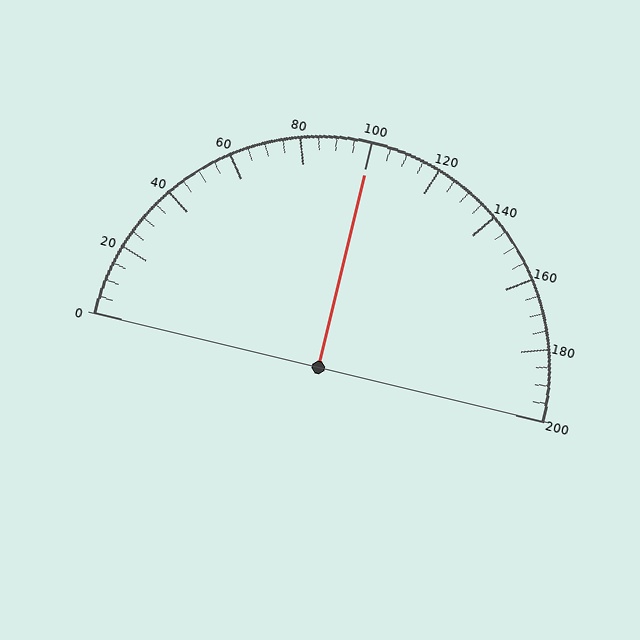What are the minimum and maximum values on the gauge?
The gauge ranges from 0 to 200.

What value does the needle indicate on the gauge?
The needle indicates approximately 100.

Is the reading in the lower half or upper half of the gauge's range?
The reading is in the upper half of the range (0 to 200).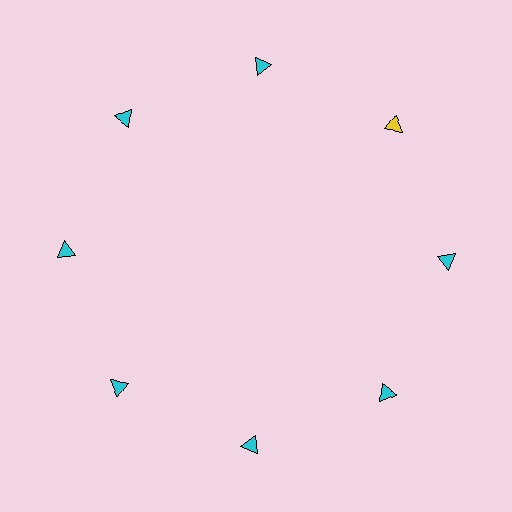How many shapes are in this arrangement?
There are 8 shapes arranged in a ring pattern.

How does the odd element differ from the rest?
It has a different color: yellow instead of cyan.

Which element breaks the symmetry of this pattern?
The yellow triangle at roughly the 2 o'clock position breaks the symmetry. All other shapes are cyan triangles.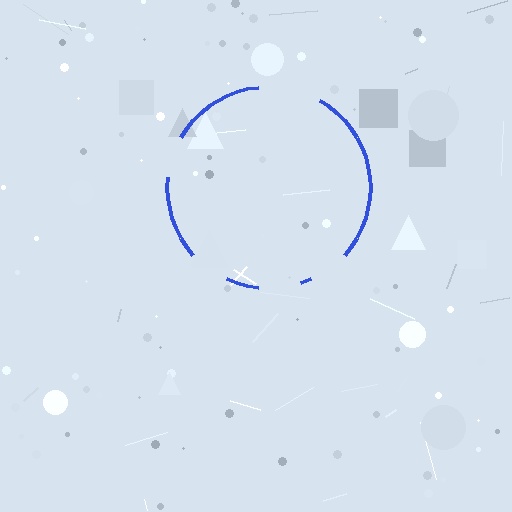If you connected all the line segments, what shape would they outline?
They would outline a circle.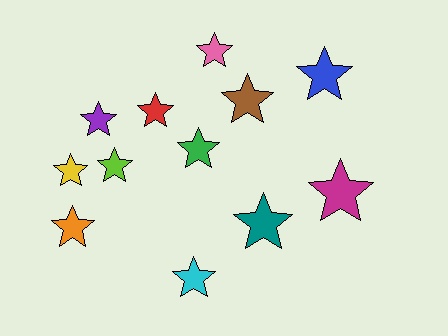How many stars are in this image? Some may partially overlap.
There are 12 stars.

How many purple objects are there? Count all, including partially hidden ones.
There is 1 purple object.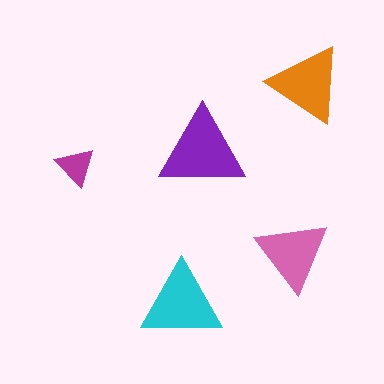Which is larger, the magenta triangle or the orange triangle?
The orange one.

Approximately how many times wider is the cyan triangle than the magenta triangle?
About 2 times wider.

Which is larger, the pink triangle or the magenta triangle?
The pink one.